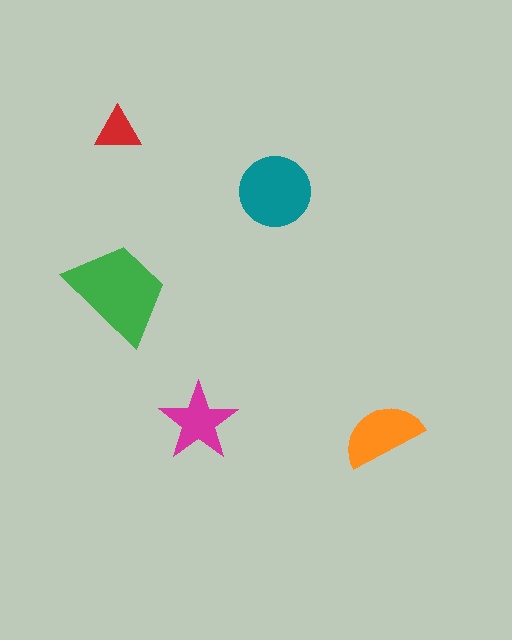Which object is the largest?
The green trapezoid.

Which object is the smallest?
The red triangle.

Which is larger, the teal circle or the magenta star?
The teal circle.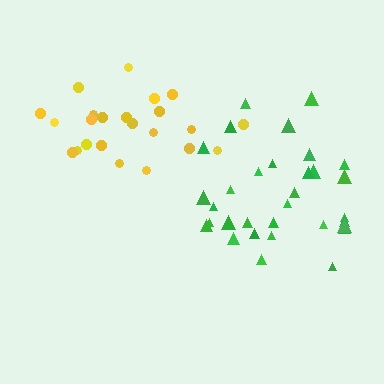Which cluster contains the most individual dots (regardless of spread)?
Green (32).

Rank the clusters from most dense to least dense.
yellow, green.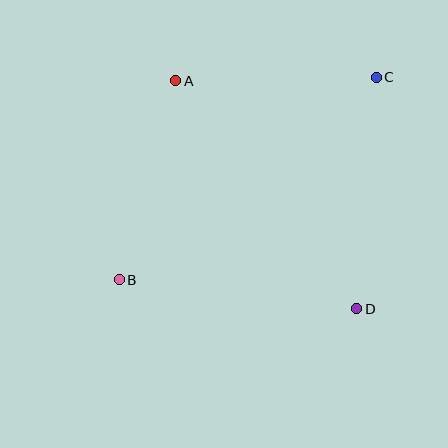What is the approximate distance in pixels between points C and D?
The distance between C and D is approximately 233 pixels.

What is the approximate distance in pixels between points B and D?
The distance between B and D is approximately 239 pixels.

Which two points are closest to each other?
Points A and C are closest to each other.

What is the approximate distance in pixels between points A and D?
The distance between A and D is approximately 291 pixels.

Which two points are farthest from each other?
Points B and C are farthest from each other.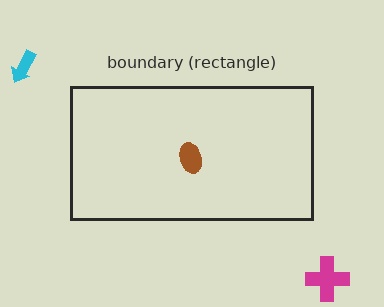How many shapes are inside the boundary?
1 inside, 2 outside.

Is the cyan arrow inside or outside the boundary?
Outside.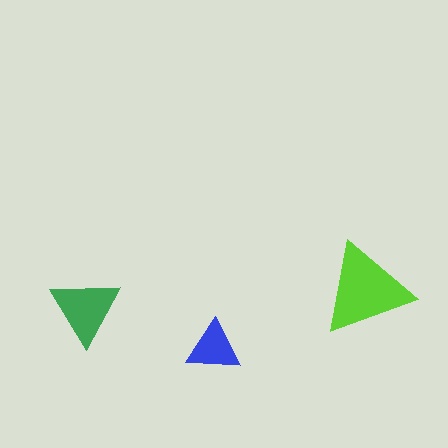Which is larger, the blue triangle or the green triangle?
The green one.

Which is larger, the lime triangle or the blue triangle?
The lime one.